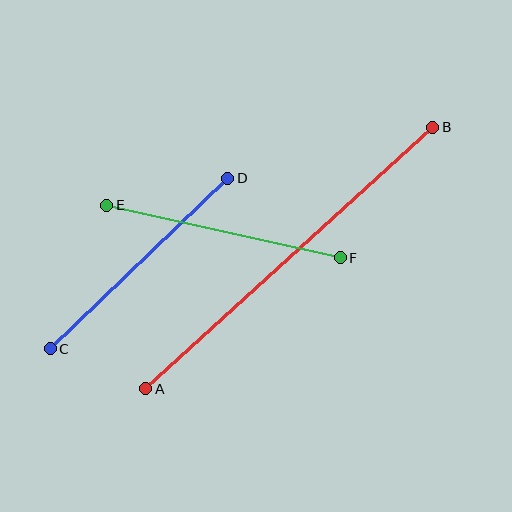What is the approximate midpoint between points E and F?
The midpoint is at approximately (223, 232) pixels.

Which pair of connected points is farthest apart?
Points A and B are farthest apart.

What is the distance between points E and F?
The distance is approximately 239 pixels.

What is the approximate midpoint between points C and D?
The midpoint is at approximately (139, 263) pixels.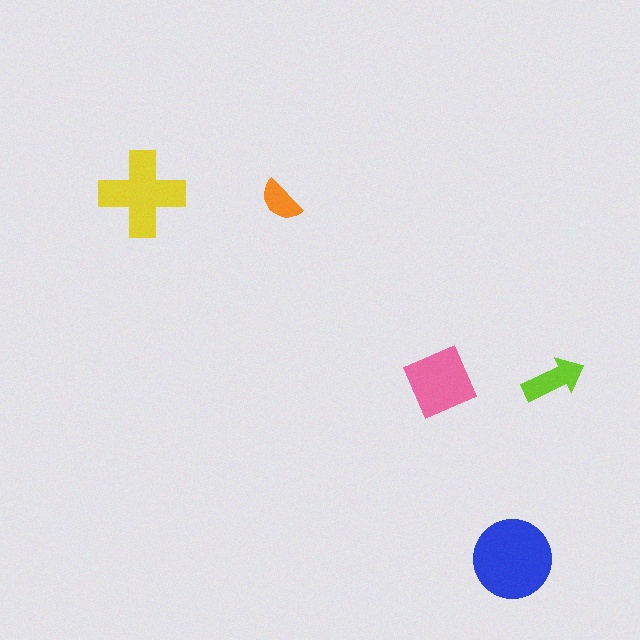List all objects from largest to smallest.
The blue circle, the yellow cross, the pink square, the lime arrow, the orange semicircle.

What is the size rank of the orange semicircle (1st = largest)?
5th.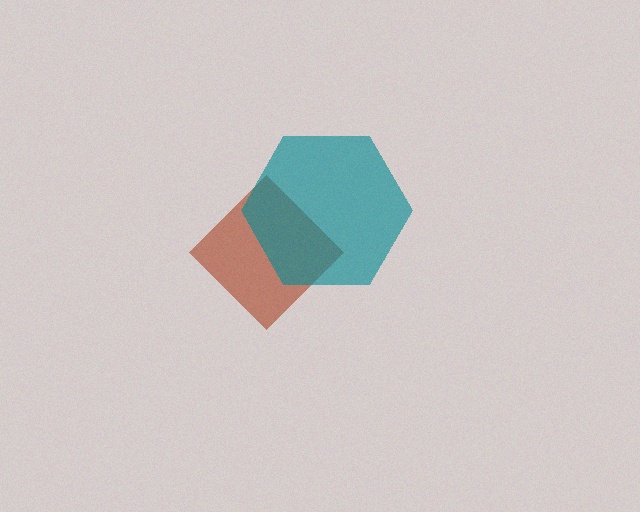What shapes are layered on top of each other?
The layered shapes are: a brown diamond, a teal hexagon.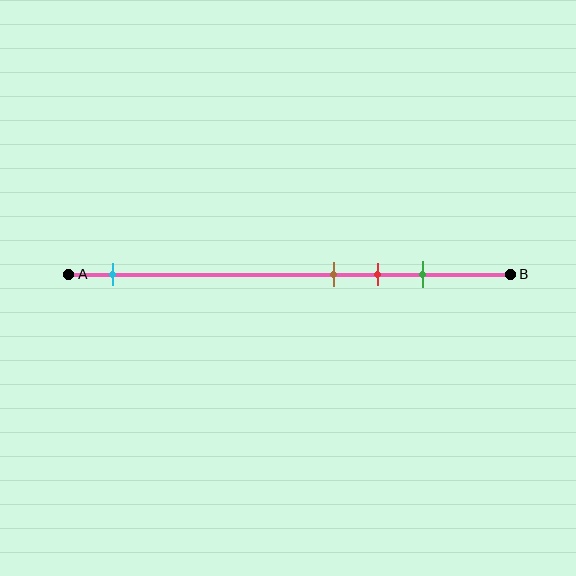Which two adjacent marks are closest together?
The brown and red marks are the closest adjacent pair.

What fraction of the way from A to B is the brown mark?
The brown mark is approximately 60% (0.6) of the way from A to B.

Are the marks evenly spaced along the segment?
No, the marks are not evenly spaced.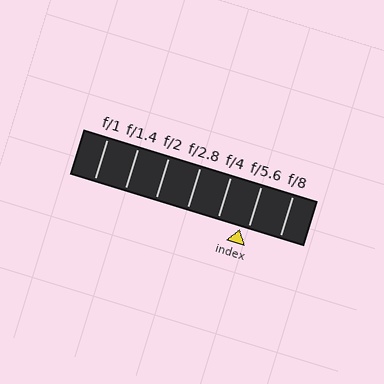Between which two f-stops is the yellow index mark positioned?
The index mark is between f/4 and f/5.6.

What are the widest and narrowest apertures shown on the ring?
The widest aperture shown is f/1 and the narrowest is f/8.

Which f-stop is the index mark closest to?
The index mark is closest to f/5.6.